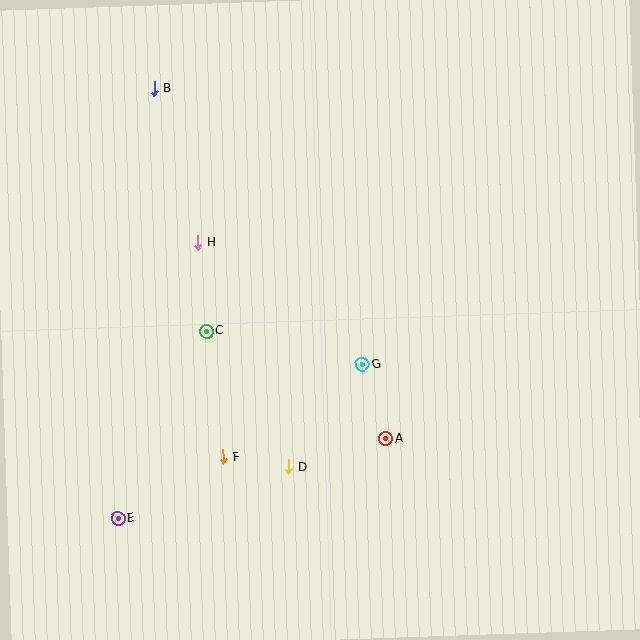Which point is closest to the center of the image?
Point G at (362, 364) is closest to the center.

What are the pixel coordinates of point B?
Point B is at (154, 89).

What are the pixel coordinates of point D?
Point D is at (289, 467).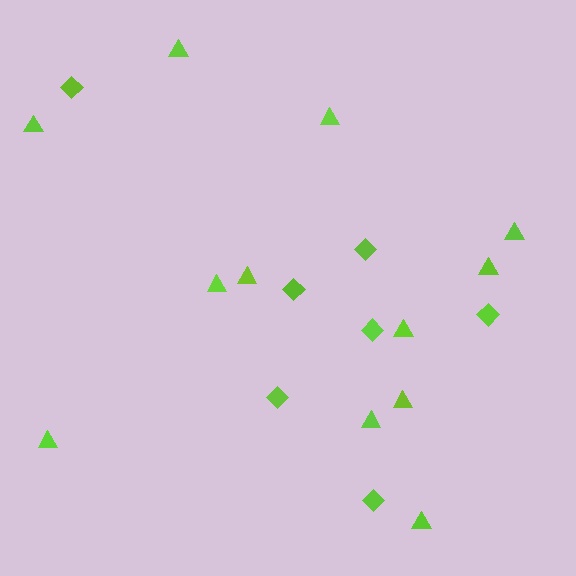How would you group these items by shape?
There are 2 groups: one group of diamonds (7) and one group of triangles (12).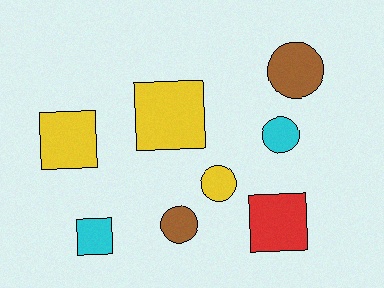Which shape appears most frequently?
Circle, with 4 objects.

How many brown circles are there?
There are 2 brown circles.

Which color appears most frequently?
Yellow, with 3 objects.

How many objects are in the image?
There are 8 objects.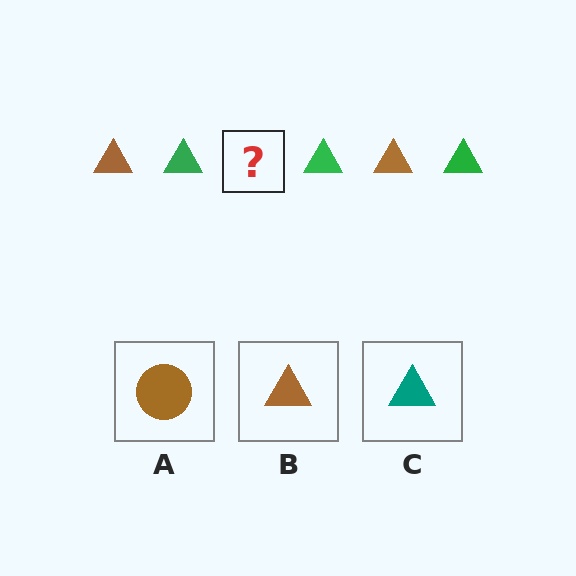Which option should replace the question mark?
Option B.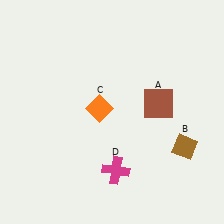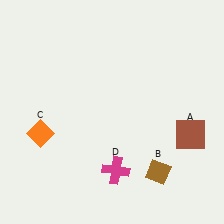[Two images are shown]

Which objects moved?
The objects that moved are: the brown square (A), the brown diamond (B), the orange diamond (C).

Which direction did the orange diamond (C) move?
The orange diamond (C) moved left.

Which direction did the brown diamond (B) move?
The brown diamond (B) moved left.